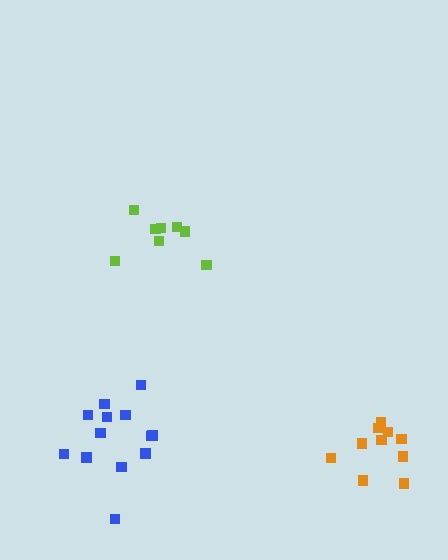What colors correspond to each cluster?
The clusters are colored: orange, blue, lime.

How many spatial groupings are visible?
There are 3 spatial groupings.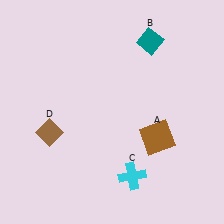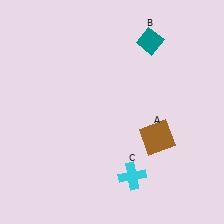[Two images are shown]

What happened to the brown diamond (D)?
The brown diamond (D) was removed in Image 2. It was in the bottom-left area of Image 1.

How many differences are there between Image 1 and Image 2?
There is 1 difference between the two images.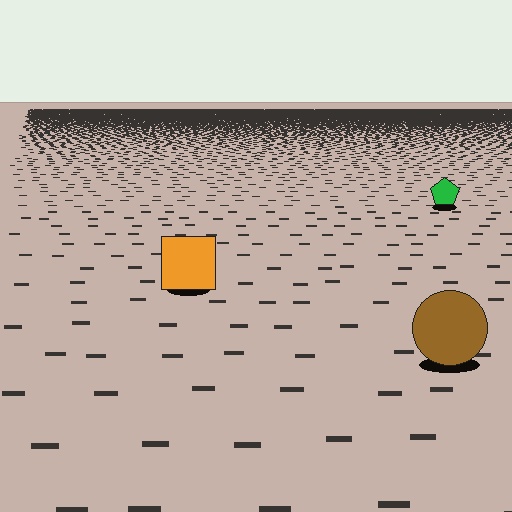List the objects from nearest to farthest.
From nearest to farthest: the brown circle, the orange square, the green pentagon.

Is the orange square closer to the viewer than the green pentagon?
Yes. The orange square is closer — you can tell from the texture gradient: the ground texture is coarser near it.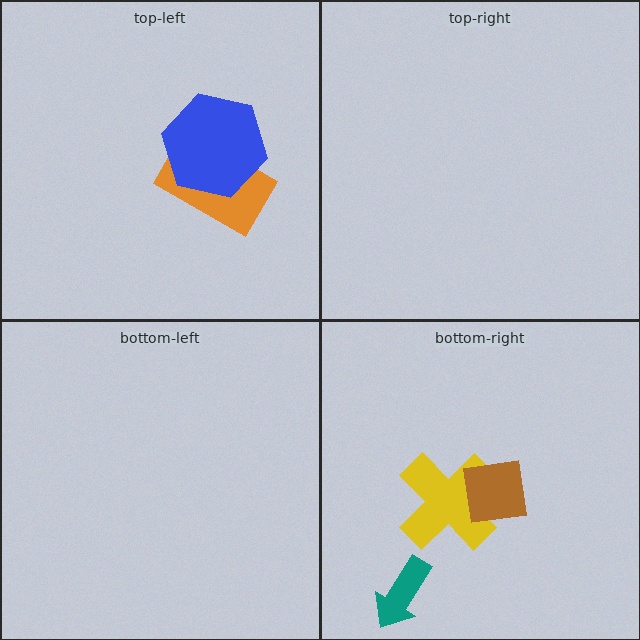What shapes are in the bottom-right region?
The yellow cross, the teal arrow, the brown square.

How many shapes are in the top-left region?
2.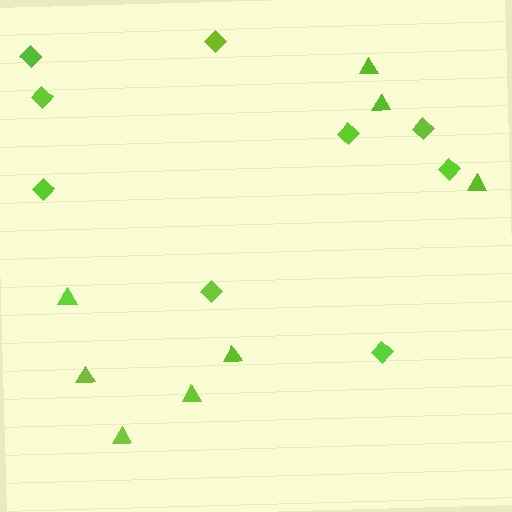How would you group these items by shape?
There are 2 groups: one group of diamonds (9) and one group of triangles (8).